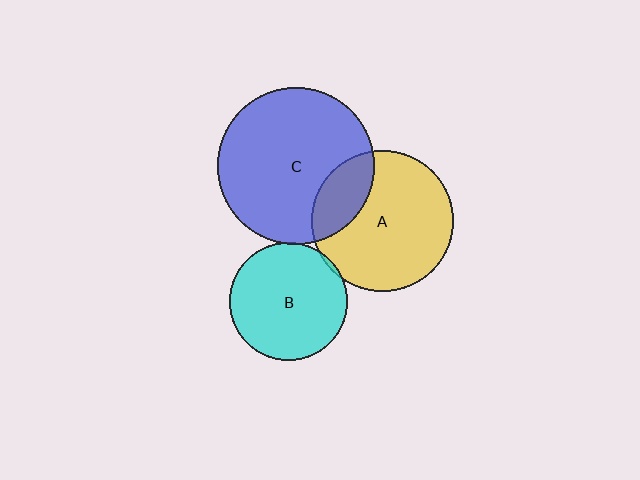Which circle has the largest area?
Circle C (blue).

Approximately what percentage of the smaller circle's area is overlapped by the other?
Approximately 5%.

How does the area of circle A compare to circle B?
Approximately 1.4 times.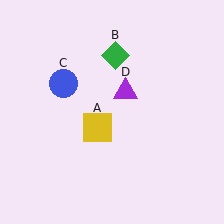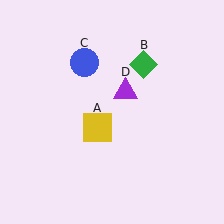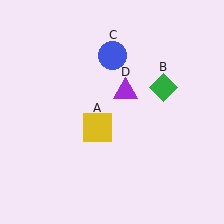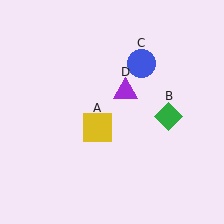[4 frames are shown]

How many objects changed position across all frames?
2 objects changed position: green diamond (object B), blue circle (object C).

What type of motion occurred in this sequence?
The green diamond (object B), blue circle (object C) rotated clockwise around the center of the scene.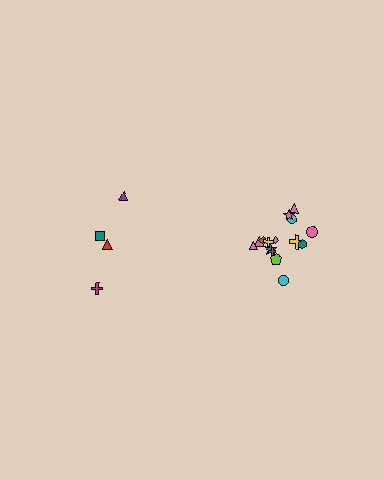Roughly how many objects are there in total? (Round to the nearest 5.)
Roughly 20 objects in total.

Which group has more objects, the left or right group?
The right group.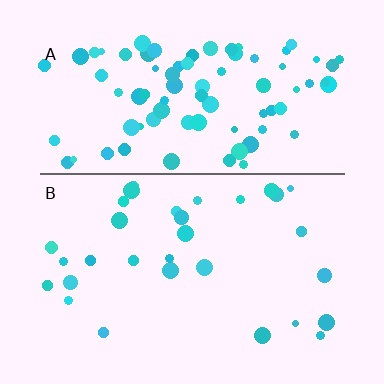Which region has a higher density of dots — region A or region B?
A (the top).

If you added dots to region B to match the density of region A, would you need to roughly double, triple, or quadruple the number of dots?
Approximately triple.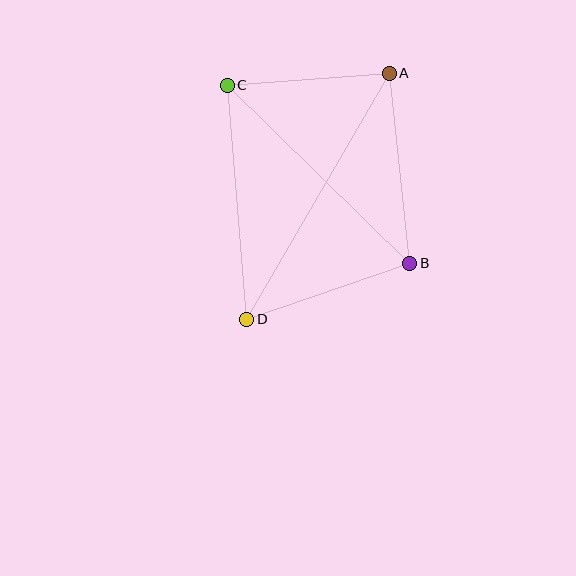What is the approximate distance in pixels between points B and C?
The distance between B and C is approximately 255 pixels.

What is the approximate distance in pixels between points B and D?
The distance between B and D is approximately 172 pixels.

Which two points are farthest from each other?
Points A and D are farthest from each other.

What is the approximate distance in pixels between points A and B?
The distance between A and B is approximately 191 pixels.